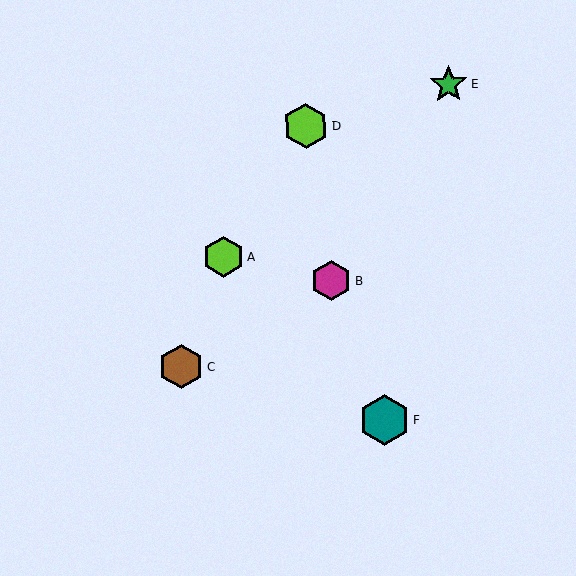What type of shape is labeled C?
Shape C is a brown hexagon.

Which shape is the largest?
The teal hexagon (labeled F) is the largest.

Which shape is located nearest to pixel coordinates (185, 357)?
The brown hexagon (labeled C) at (182, 367) is nearest to that location.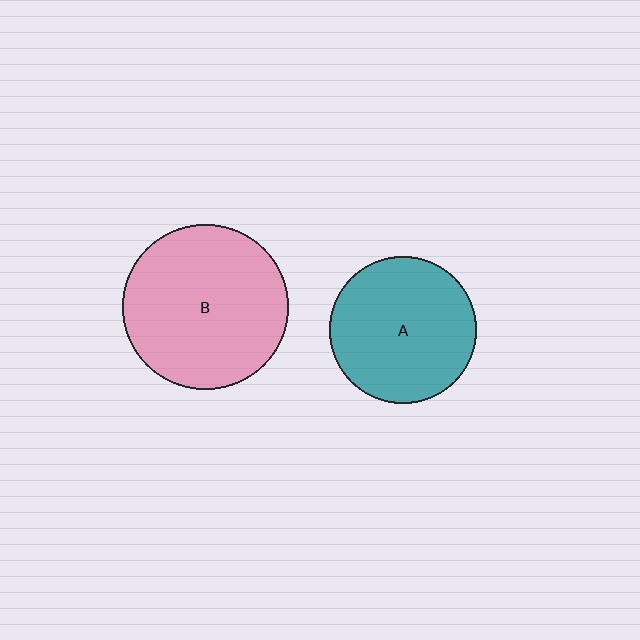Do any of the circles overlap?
No, none of the circles overlap.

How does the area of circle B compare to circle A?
Approximately 1.3 times.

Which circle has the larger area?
Circle B (pink).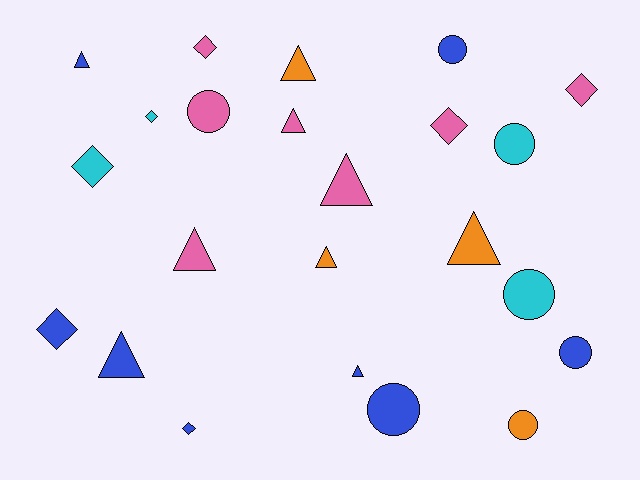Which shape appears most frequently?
Triangle, with 9 objects.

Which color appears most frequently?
Blue, with 8 objects.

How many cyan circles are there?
There are 2 cyan circles.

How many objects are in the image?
There are 23 objects.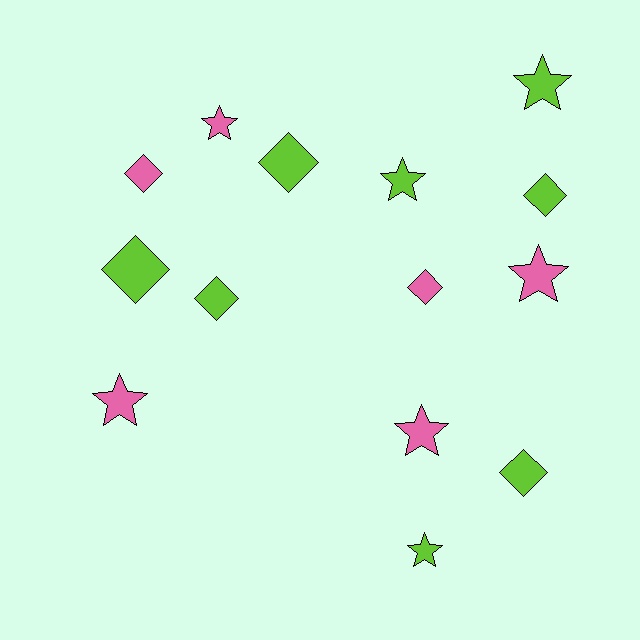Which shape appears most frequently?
Diamond, with 7 objects.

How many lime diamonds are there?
There are 5 lime diamonds.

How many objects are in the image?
There are 14 objects.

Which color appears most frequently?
Lime, with 8 objects.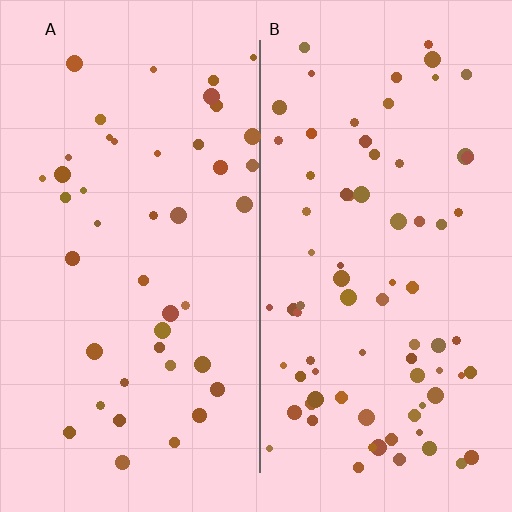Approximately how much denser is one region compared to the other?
Approximately 1.8× — region B over region A.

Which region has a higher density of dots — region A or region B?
B (the right).